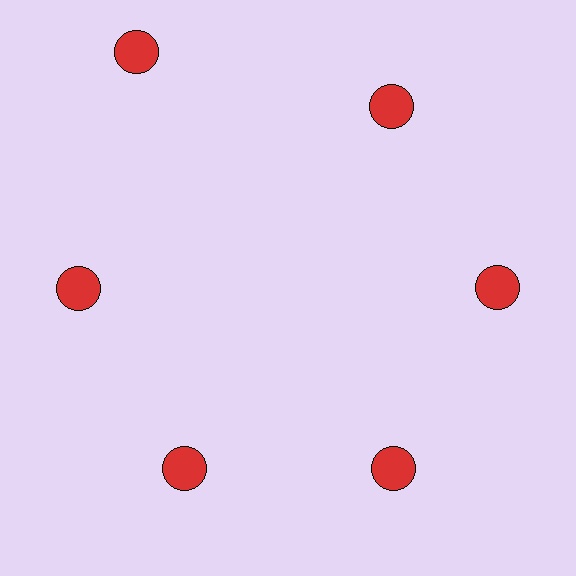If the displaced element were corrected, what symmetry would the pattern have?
It would have 6-fold rotational symmetry — the pattern would map onto itself every 60 degrees.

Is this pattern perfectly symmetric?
No. The 6 red circles are arranged in a ring, but one element near the 11 o'clock position is pushed outward from the center, breaking the 6-fold rotational symmetry.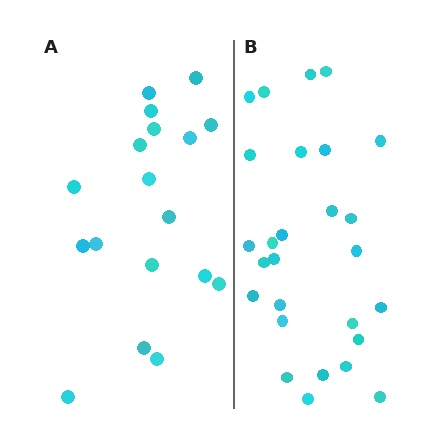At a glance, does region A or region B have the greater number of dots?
Region B (the right region) has more dots.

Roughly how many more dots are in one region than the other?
Region B has roughly 8 or so more dots than region A.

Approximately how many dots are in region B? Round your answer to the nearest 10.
About 30 dots. (The exact count is 27, which rounds to 30.)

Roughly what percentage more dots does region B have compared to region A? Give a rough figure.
About 50% more.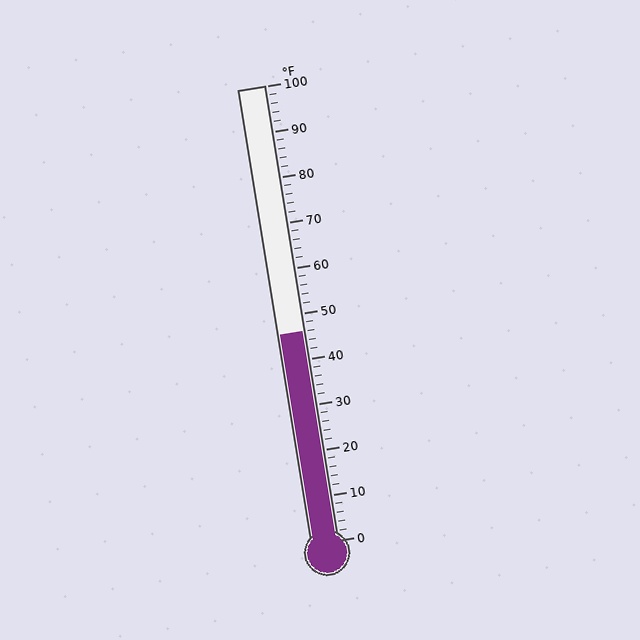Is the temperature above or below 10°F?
The temperature is above 10°F.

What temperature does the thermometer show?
The thermometer shows approximately 46°F.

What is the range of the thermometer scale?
The thermometer scale ranges from 0°F to 100°F.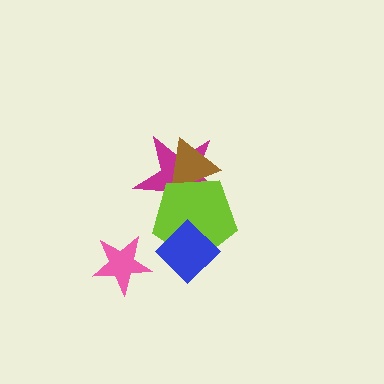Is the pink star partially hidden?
No, no other shape covers it.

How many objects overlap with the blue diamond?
1 object overlaps with the blue diamond.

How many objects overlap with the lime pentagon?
3 objects overlap with the lime pentagon.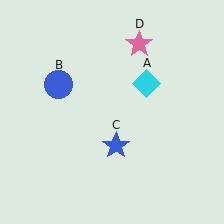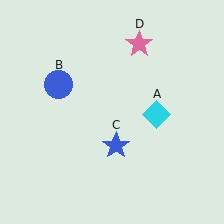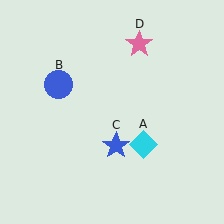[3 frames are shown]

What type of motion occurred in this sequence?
The cyan diamond (object A) rotated clockwise around the center of the scene.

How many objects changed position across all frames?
1 object changed position: cyan diamond (object A).